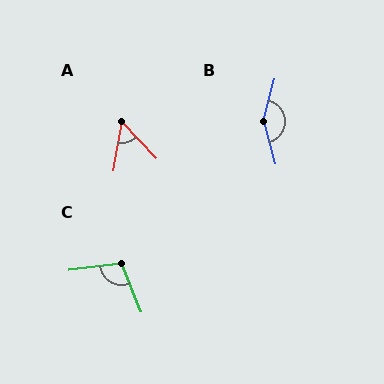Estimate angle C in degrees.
Approximately 105 degrees.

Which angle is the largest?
B, at approximately 150 degrees.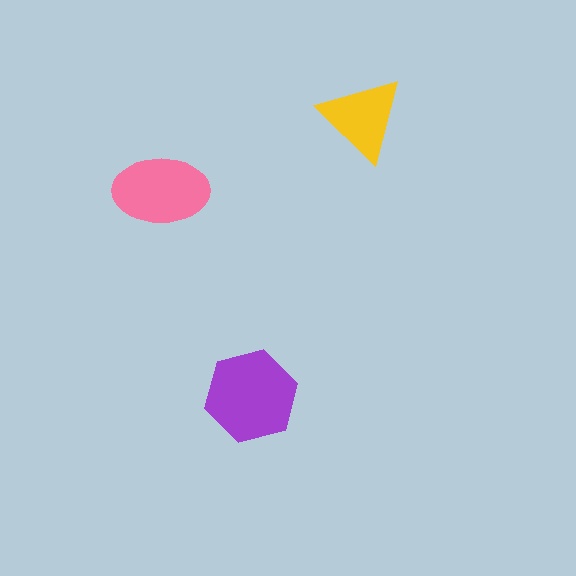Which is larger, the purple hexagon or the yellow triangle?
The purple hexagon.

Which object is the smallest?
The yellow triangle.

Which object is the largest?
The purple hexagon.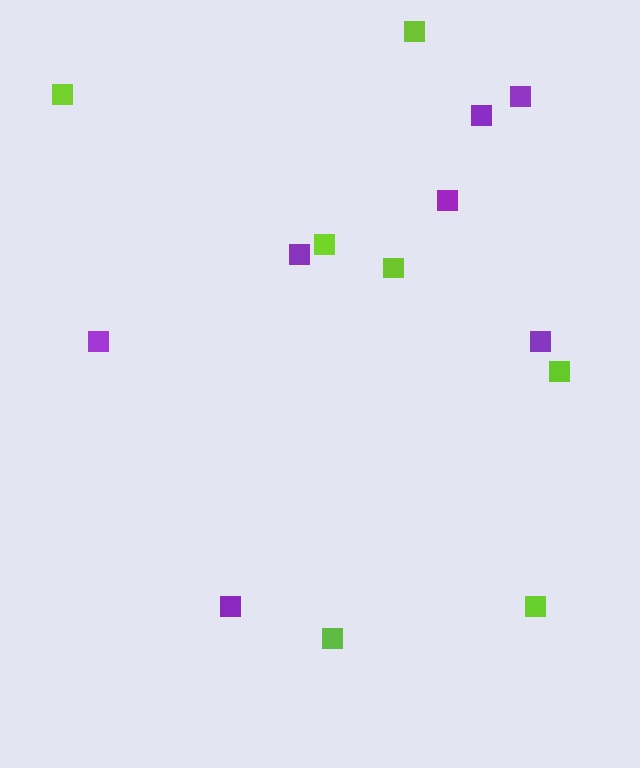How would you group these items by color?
There are 2 groups: one group of lime squares (7) and one group of purple squares (7).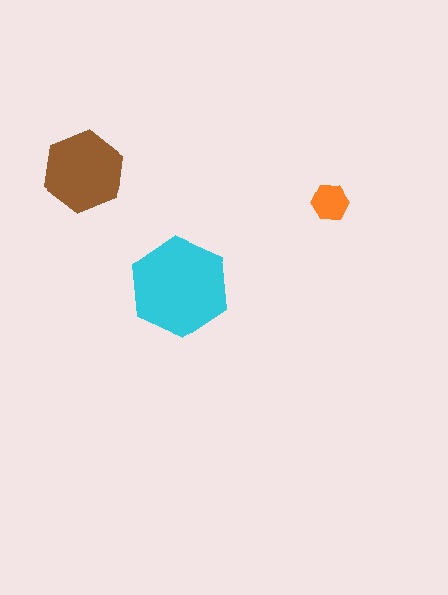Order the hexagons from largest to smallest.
the cyan one, the brown one, the orange one.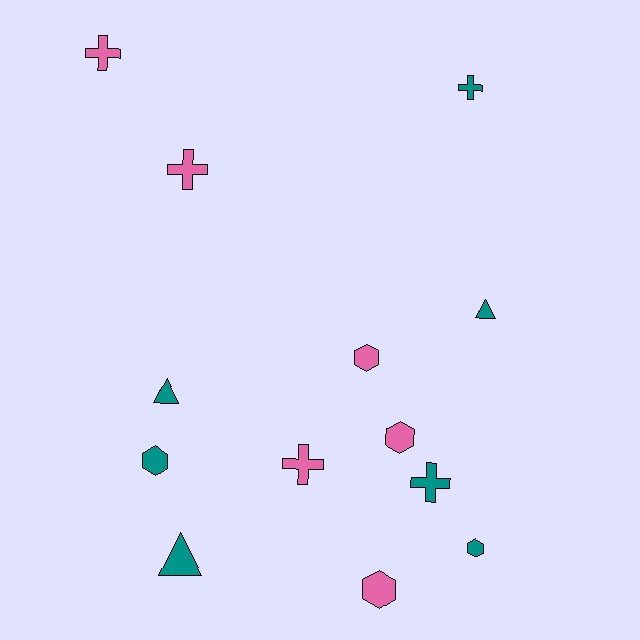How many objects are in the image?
There are 13 objects.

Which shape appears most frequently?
Cross, with 5 objects.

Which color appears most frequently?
Teal, with 7 objects.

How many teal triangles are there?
There are 3 teal triangles.